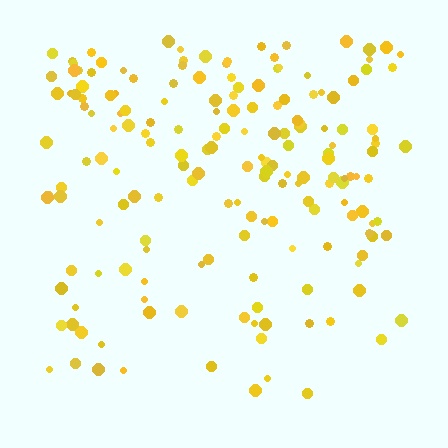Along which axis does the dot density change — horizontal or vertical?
Vertical.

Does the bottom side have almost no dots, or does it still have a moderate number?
Still a moderate number, just noticeably fewer than the top.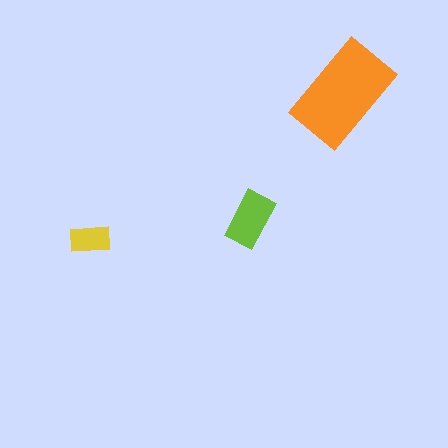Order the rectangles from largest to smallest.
the orange one, the lime one, the yellow one.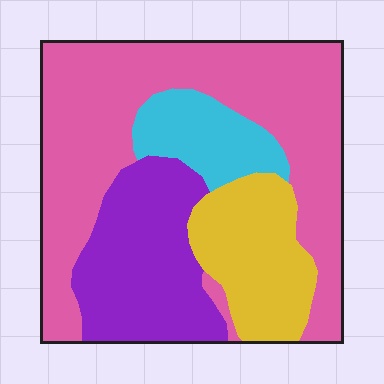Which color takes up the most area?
Pink, at roughly 50%.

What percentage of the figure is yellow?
Yellow covers 17% of the figure.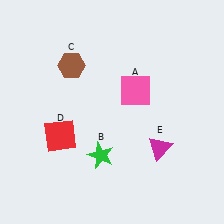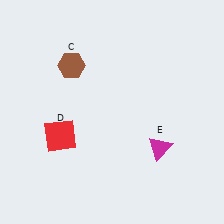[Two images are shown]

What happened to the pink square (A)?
The pink square (A) was removed in Image 2. It was in the top-right area of Image 1.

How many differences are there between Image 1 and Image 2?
There are 2 differences between the two images.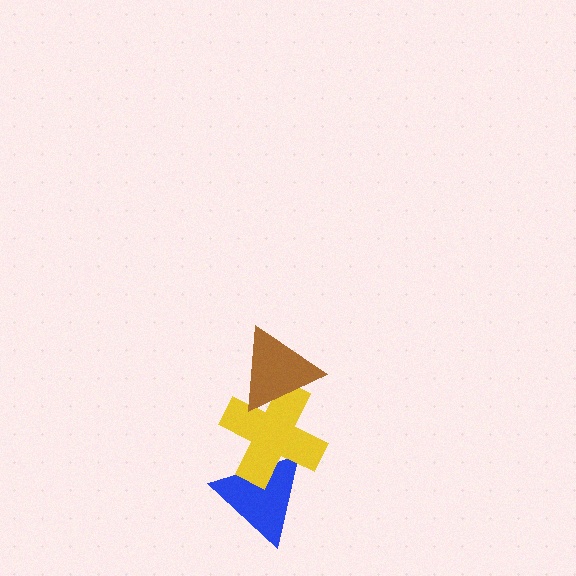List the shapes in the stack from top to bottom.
From top to bottom: the brown triangle, the yellow cross, the blue triangle.